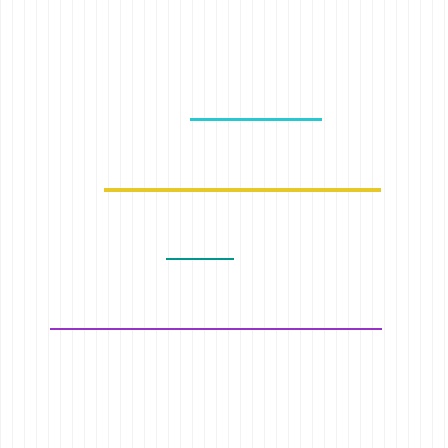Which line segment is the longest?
The purple line is the longest at approximately 330 pixels.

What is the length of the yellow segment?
The yellow segment is approximately 275 pixels long.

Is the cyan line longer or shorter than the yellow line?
The yellow line is longer than the cyan line.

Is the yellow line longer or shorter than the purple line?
The purple line is longer than the yellow line.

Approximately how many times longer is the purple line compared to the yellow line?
The purple line is approximately 1.2 times the length of the yellow line.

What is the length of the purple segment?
The purple segment is approximately 330 pixels long.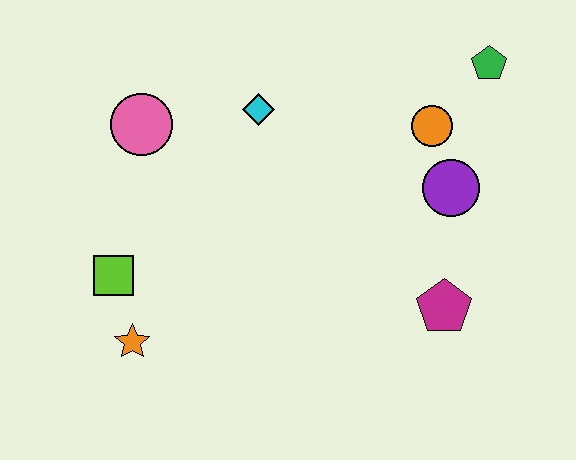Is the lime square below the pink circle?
Yes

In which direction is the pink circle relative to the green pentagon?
The pink circle is to the left of the green pentagon.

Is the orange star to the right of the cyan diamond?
No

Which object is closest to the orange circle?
The purple circle is closest to the orange circle.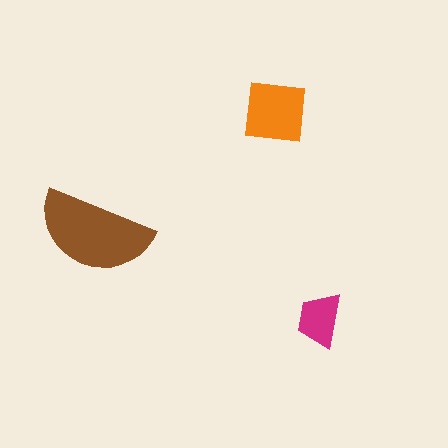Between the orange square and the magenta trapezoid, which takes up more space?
The orange square.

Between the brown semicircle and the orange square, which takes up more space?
The brown semicircle.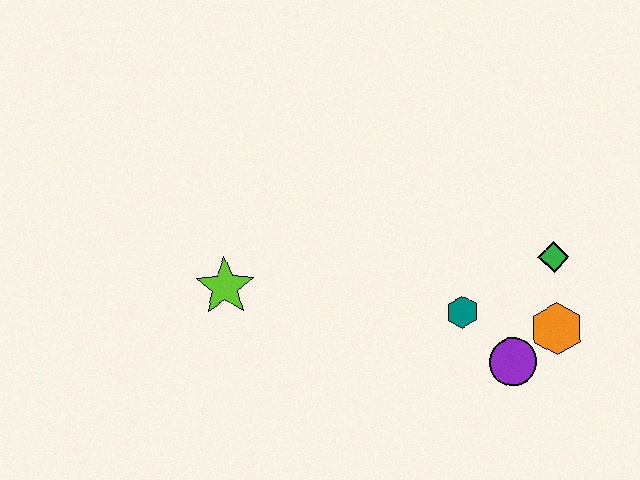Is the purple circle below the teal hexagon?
Yes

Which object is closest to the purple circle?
The orange hexagon is closest to the purple circle.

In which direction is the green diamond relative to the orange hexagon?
The green diamond is above the orange hexagon.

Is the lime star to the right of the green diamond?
No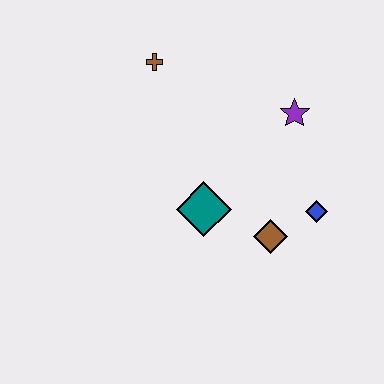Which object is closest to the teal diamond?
The brown diamond is closest to the teal diamond.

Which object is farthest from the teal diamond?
The brown cross is farthest from the teal diamond.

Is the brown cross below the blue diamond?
No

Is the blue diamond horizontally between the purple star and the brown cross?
No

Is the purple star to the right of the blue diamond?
No